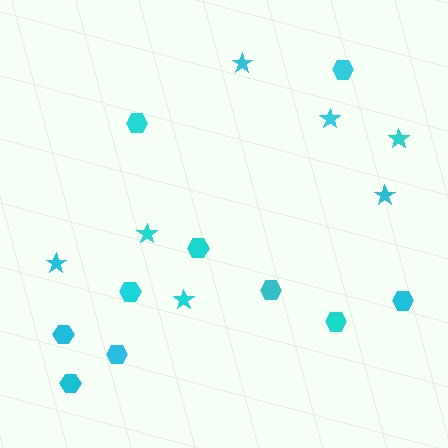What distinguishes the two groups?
There are 2 groups: one group of hexagons (10) and one group of stars (7).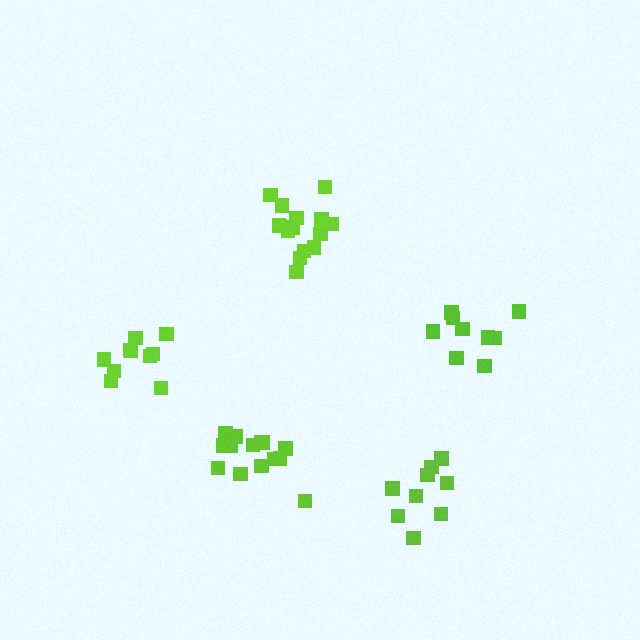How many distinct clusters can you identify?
There are 5 distinct clusters.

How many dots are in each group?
Group 1: 9 dots, Group 2: 14 dots, Group 3: 15 dots, Group 4: 10 dots, Group 5: 9 dots (57 total).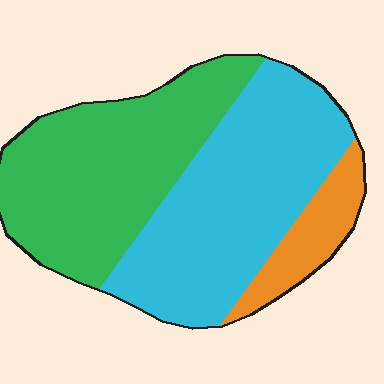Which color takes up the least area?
Orange, at roughly 10%.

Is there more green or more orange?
Green.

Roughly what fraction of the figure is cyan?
Cyan covers 46% of the figure.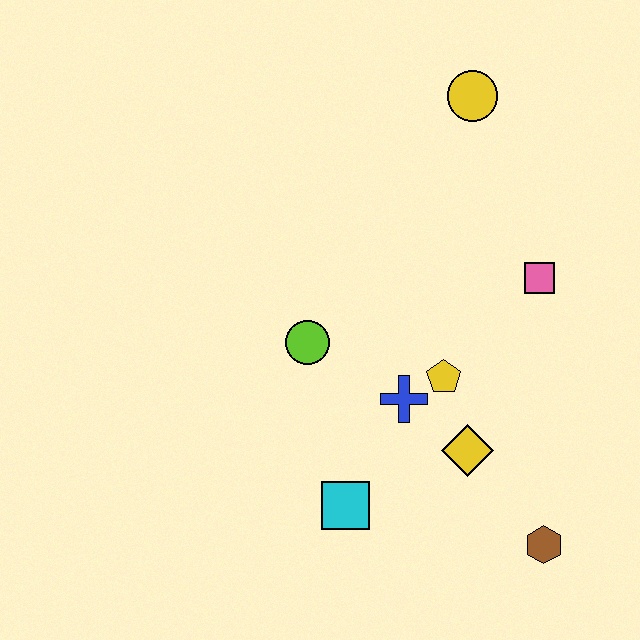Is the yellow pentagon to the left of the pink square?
Yes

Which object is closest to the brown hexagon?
The yellow diamond is closest to the brown hexagon.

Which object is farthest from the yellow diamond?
The yellow circle is farthest from the yellow diamond.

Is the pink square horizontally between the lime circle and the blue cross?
No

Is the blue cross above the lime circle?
No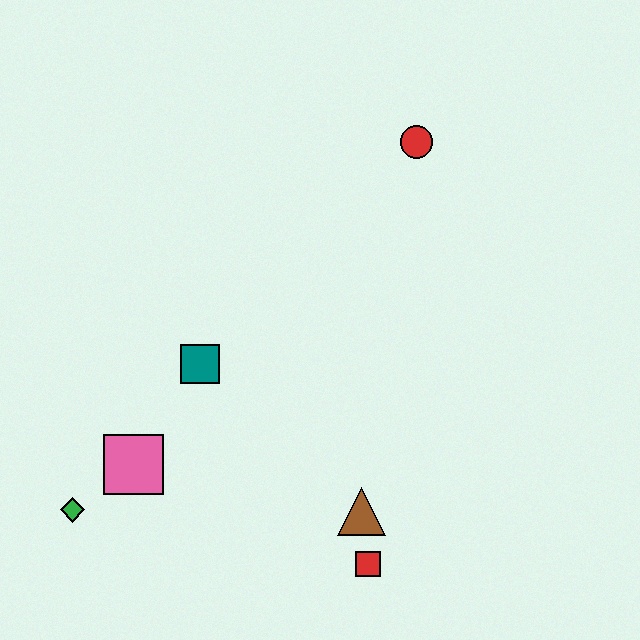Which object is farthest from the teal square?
The red circle is farthest from the teal square.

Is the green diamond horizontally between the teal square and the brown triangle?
No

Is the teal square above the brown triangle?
Yes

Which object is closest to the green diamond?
The pink square is closest to the green diamond.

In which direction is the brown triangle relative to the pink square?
The brown triangle is to the right of the pink square.